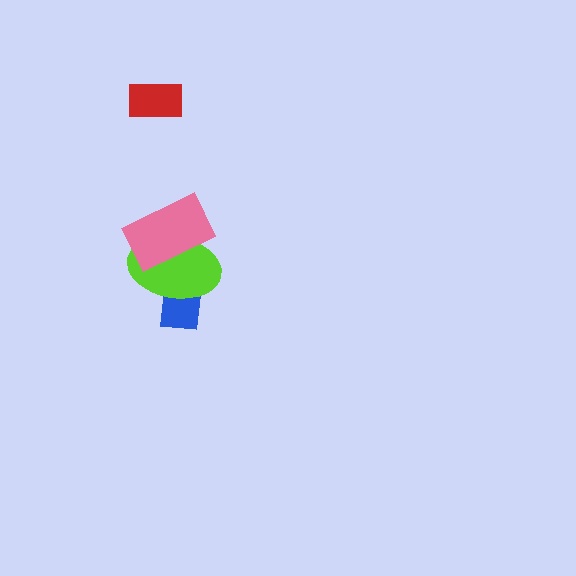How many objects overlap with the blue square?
1 object overlaps with the blue square.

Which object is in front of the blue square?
The lime ellipse is in front of the blue square.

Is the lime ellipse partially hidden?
Yes, it is partially covered by another shape.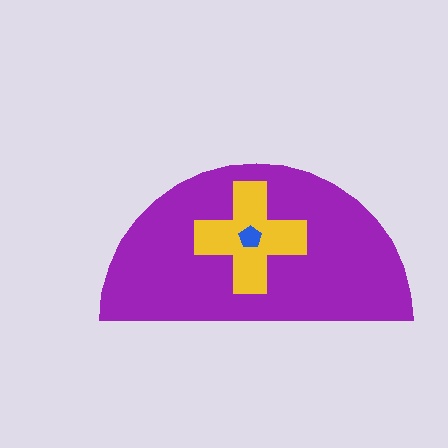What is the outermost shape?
The purple semicircle.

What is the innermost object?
The blue pentagon.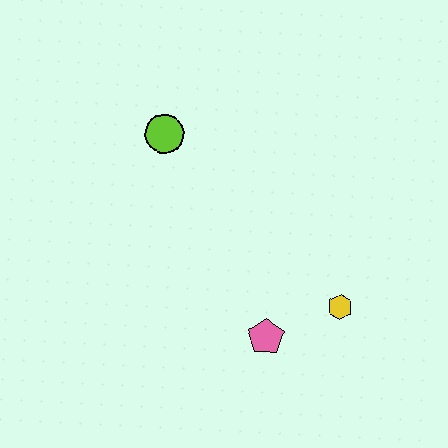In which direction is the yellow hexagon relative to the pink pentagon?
The yellow hexagon is to the right of the pink pentagon.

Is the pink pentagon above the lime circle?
No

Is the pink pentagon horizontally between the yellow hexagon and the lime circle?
Yes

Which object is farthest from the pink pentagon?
The lime circle is farthest from the pink pentagon.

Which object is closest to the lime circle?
The pink pentagon is closest to the lime circle.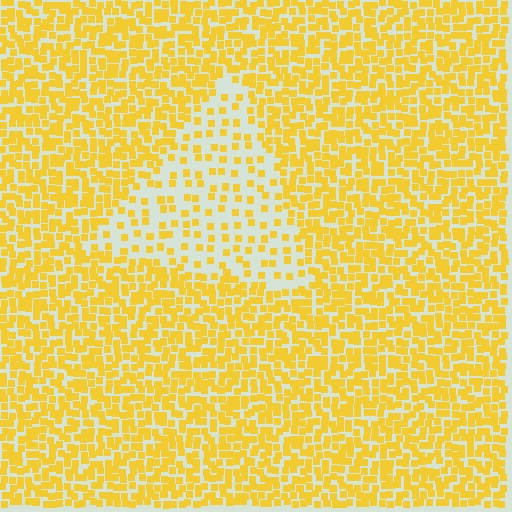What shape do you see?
I see a triangle.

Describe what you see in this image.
The image contains small yellow elements arranged at two different densities. A triangle-shaped region is visible where the elements are less densely packed than the surrounding area.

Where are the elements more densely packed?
The elements are more densely packed outside the triangle boundary.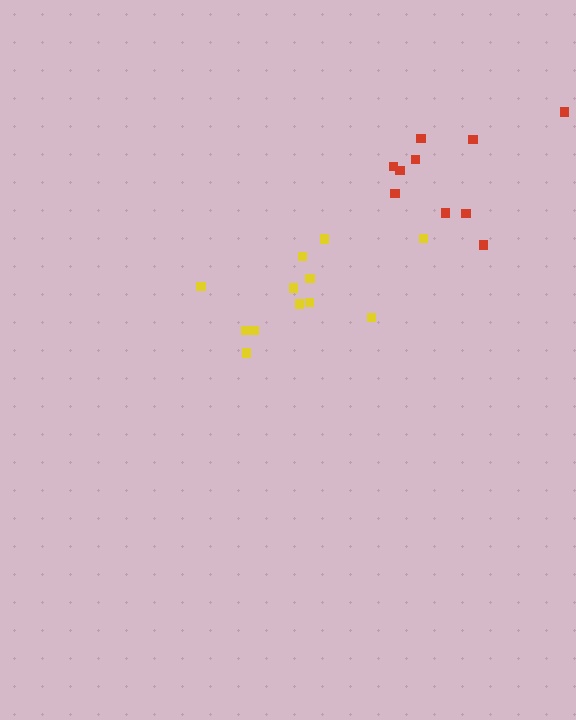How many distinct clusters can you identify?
There are 2 distinct clusters.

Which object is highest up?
The red cluster is topmost.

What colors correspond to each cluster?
The clusters are colored: yellow, red.